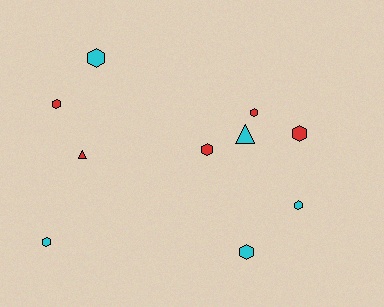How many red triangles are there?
There is 1 red triangle.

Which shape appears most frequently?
Hexagon, with 8 objects.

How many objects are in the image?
There are 10 objects.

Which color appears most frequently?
Red, with 5 objects.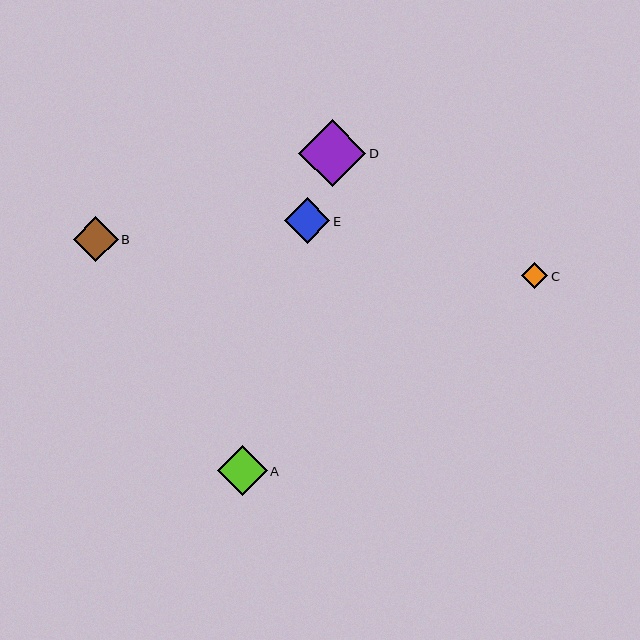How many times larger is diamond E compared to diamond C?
Diamond E is approximately 1.7 times the size of diamond C.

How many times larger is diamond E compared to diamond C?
Diamond E is approximately 1.7 times the size of diamond C.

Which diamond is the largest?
Diamond D is the largest with a size of approximately 67 pixels.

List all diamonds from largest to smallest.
From largest to smallest: D, A, E, B, C.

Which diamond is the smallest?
Diamond C is the smallest with a size of approximately 26 pixels.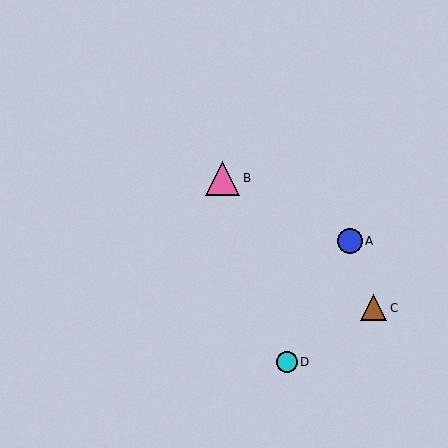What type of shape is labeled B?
Shape B is a pink triangle.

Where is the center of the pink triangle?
The center of the pink triangle is at (223, 178).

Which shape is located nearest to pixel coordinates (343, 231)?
The blue circle (labeled A) at (350, 241) is nearest to that location.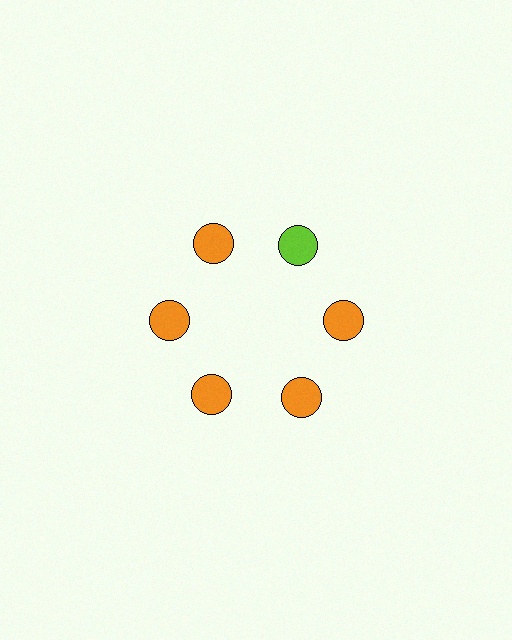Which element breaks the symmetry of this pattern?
The lime circle at roughly the 1 o'clock position breaks the symmetry. All other shapes are orange circles.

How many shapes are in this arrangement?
There are 6 shapes arranged in a ring pattern.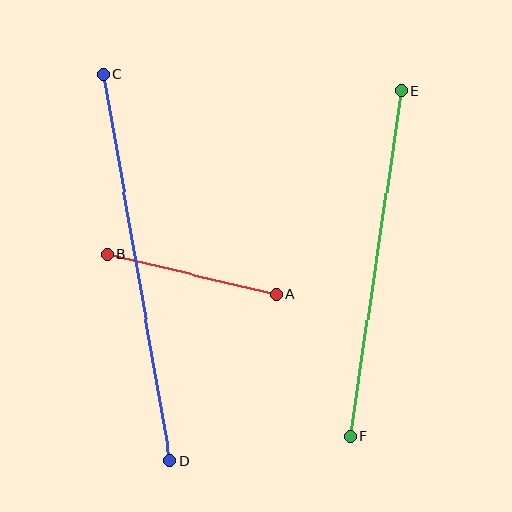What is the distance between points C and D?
The distance is approximately 392 pixels.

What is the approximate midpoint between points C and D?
The midpoint is at approximately (137, 268) pixels.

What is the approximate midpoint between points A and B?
The midpoint is at approximately (191, 274) pixels.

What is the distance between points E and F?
The distance is approximately 349 pixels.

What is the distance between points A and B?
The distance is approximately 173 pixels.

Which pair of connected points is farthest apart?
Points C and D are farthest apart.